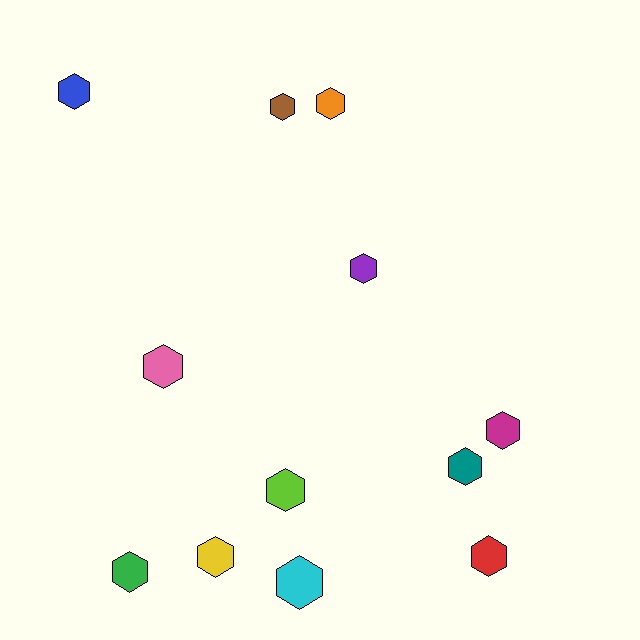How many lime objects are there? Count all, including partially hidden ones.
There is 1 lime object.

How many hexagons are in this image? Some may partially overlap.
There are 12 hexagons.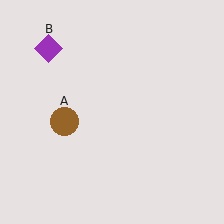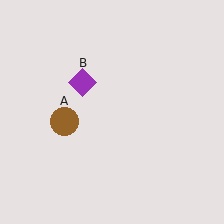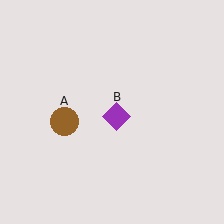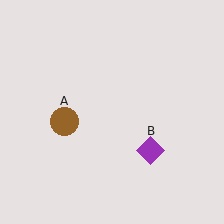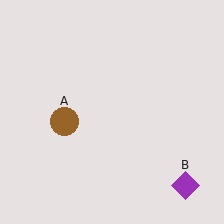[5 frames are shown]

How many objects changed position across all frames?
1 object changed position: purple diamond (object B).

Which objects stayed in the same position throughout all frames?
Brown circle (object A) remained stationary.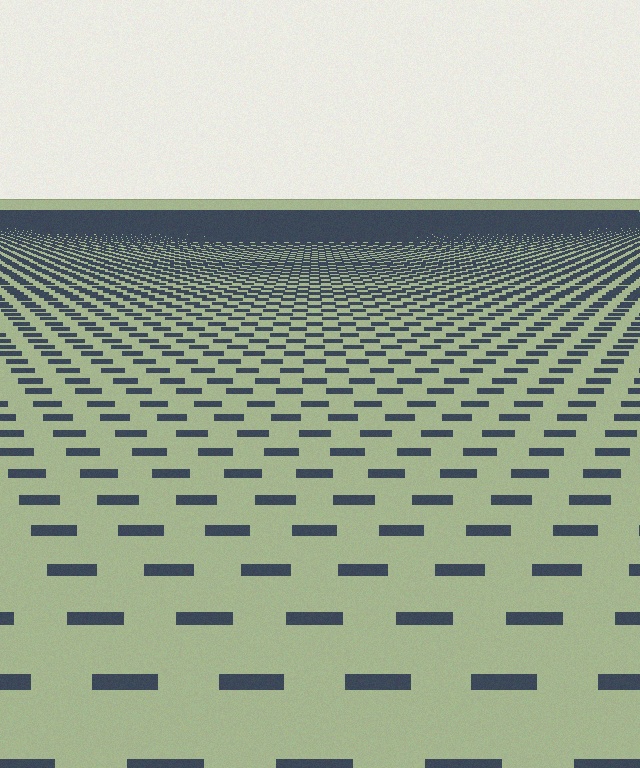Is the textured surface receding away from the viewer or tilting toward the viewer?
The surface is receding away from the viewer. Texture elements get smaller and denser toward the top.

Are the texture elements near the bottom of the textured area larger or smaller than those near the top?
Larger. Near the bottom, elements are closer to the viewer and appear at a bigger on-screen size.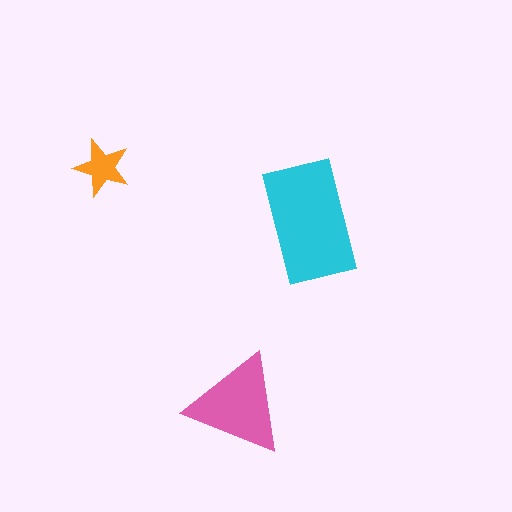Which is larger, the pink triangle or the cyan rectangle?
The cyan rectangle.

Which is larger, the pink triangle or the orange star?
The pink triangle.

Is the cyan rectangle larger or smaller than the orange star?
Larger.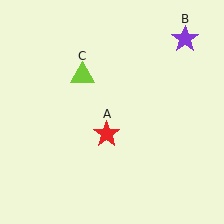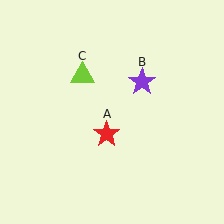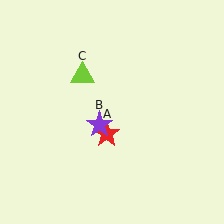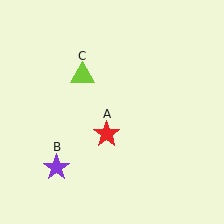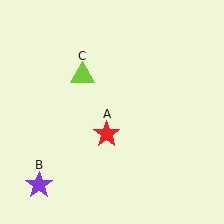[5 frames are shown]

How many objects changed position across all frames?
1 object changed position: purple star (object B).